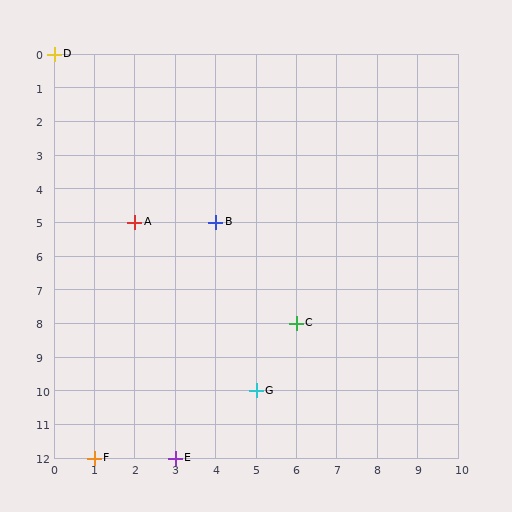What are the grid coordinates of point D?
Point D is at grid coordinates (0, 0).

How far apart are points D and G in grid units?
Points D and G are 5 columns and 10 rows apart (about 11.2 grid units diagonally).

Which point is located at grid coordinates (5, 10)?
Point G is at (5, 10).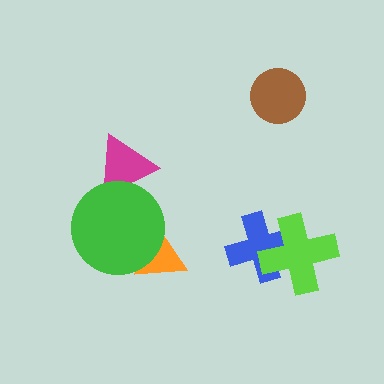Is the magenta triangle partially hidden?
Yes, it is partially covered by another shape.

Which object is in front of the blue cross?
The lime cross is in front of the blue cross.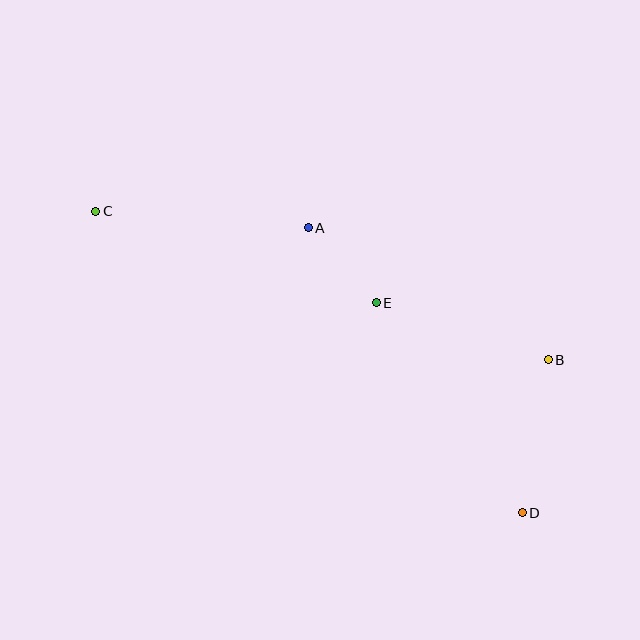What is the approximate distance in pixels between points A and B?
The distance between A and B is approximately 274 pixels.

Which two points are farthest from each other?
Points C and D are farthest from each other.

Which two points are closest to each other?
Points A and E are closest to each other.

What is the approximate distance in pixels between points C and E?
The distance between C and E is approximately 295 pixels.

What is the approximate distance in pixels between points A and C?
The distance between A and C is approximately 213 pixels.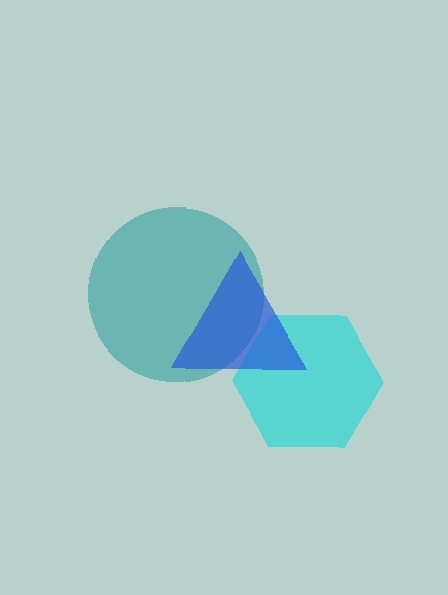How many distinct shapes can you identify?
There are 3 distinct shapes: a cyan hexagon, a teal circle, a blue triangle.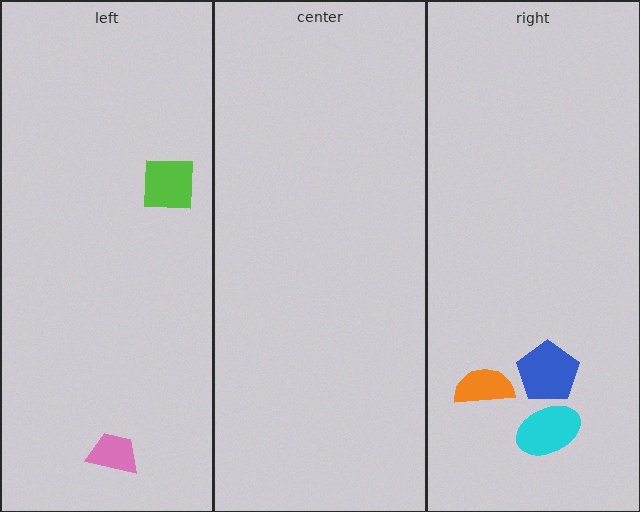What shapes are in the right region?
The cyan ellipse, the orange semicircle, the blue pentagon.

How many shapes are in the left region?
2.